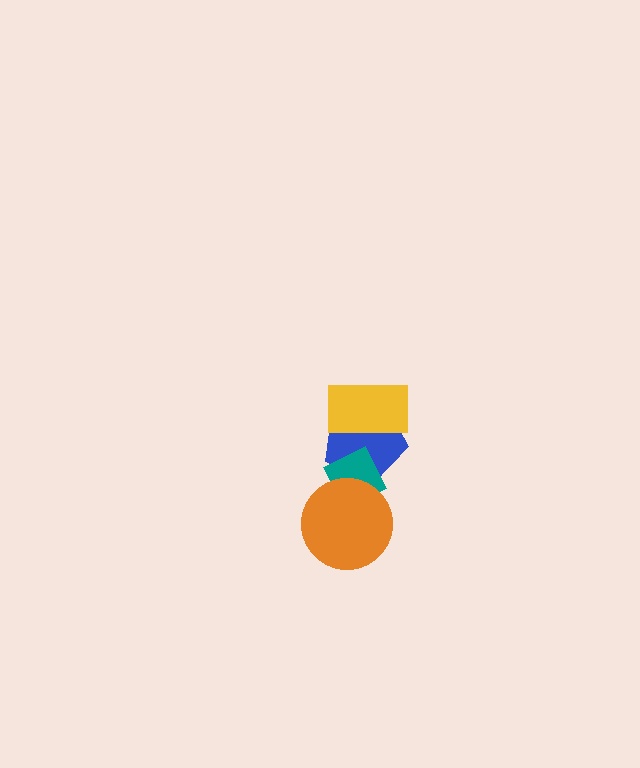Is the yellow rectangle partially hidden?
No, no other shape covers it.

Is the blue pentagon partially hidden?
Yes, it is partially covered by another shape.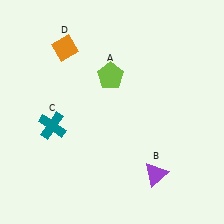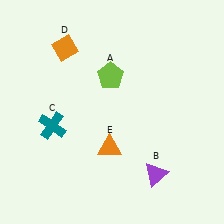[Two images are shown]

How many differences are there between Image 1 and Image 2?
There is 1 difference between the two images.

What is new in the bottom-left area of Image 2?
An orange triangle (E) was added in the bottom-left area of Image 2.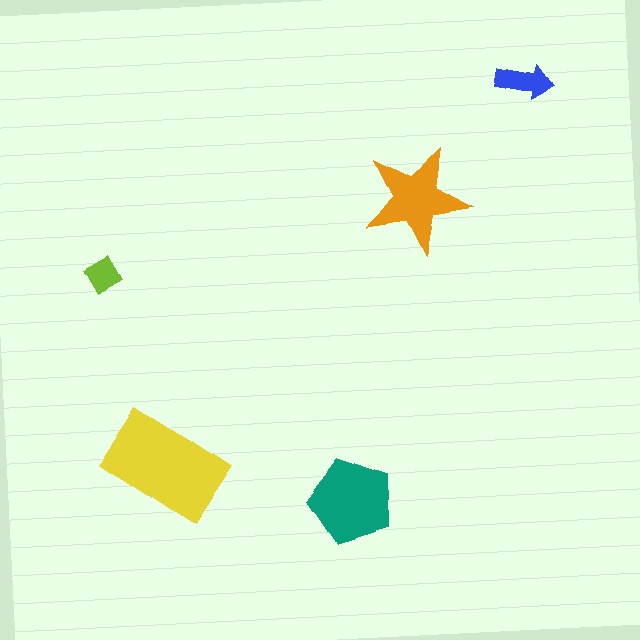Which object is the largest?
The yellow rectangle.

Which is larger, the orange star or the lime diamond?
The orange star.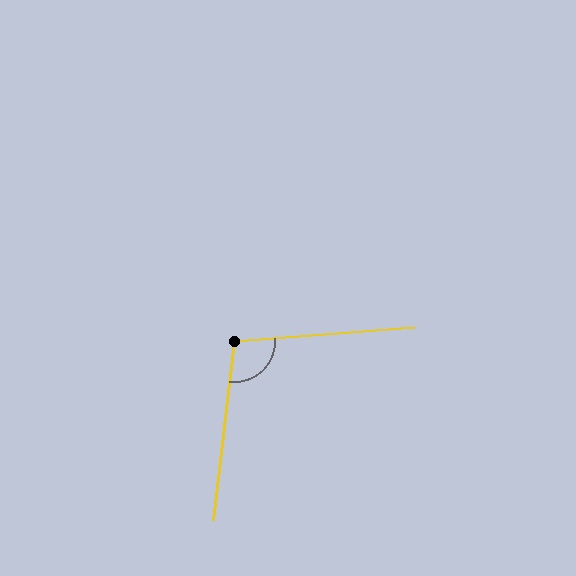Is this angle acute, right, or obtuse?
It is obtuse.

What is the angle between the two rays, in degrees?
Approximately 101 degrees.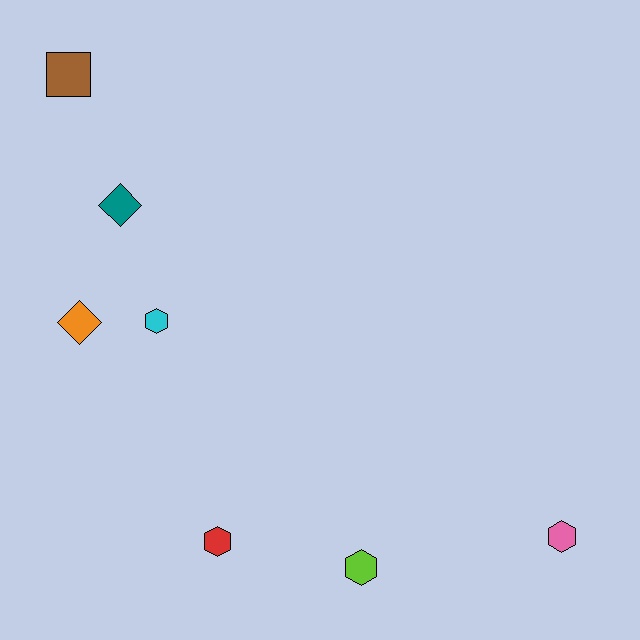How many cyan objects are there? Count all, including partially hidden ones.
There is 1 cyan object.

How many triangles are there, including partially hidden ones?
There are no triangles.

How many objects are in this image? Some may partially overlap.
There are 7 objects.